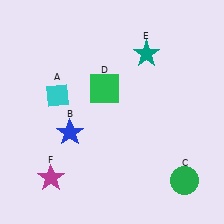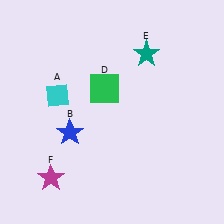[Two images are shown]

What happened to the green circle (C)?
The green circle (C) was removed in Image 2. It was in the bottom-right area of Image 1.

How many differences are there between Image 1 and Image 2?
There is 1 difference between the two images.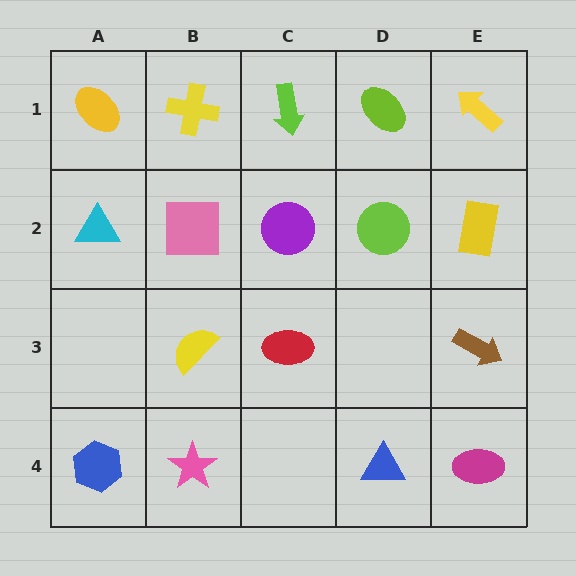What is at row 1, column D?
A lime ellipse.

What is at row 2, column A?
A cyan triangle.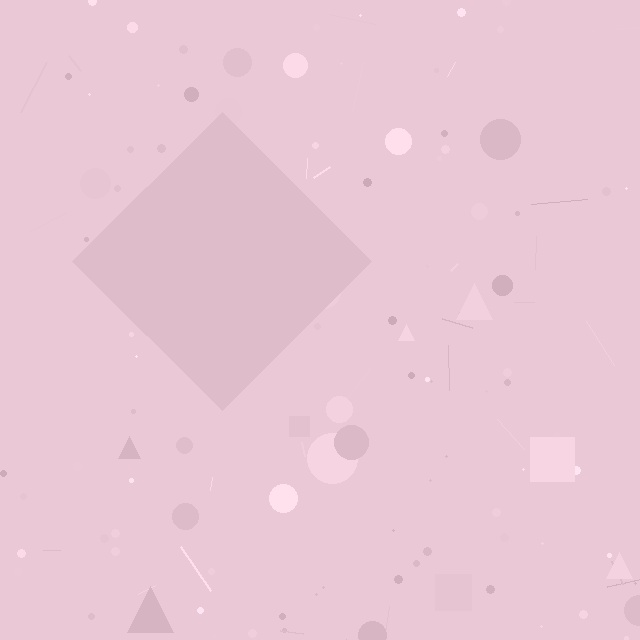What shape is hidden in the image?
A diamond is hidden in the image.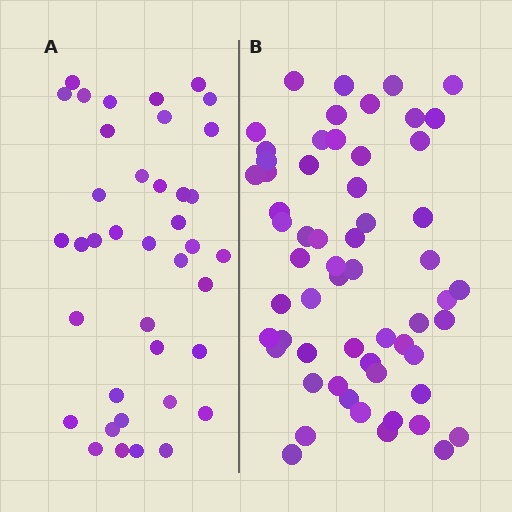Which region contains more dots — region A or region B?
Region B (the right region) has more dots.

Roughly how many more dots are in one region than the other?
Region B has approximately 20 more dots than region A.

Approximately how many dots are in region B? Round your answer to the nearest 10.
About 60 dots. (The exact count is 59, which rounds to 60.)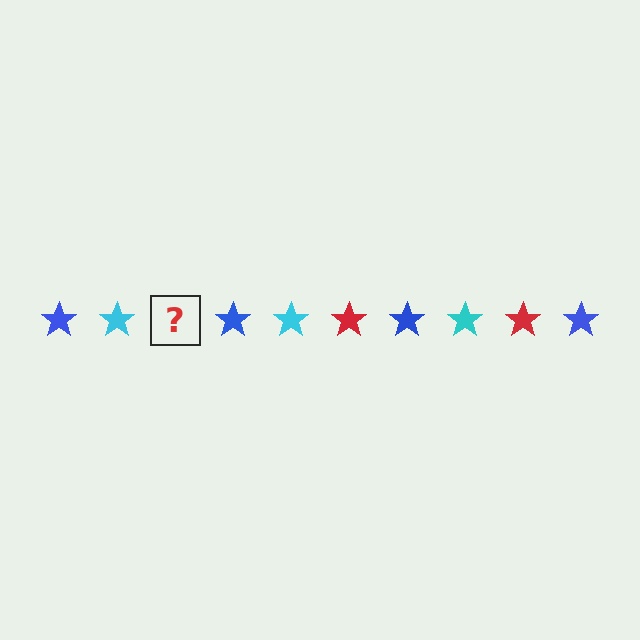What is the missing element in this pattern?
The missing element is a red star.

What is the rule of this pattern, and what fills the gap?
The rule is that the pattern cycles through blue, cyan, red stars. The gap should be filled with a red star.